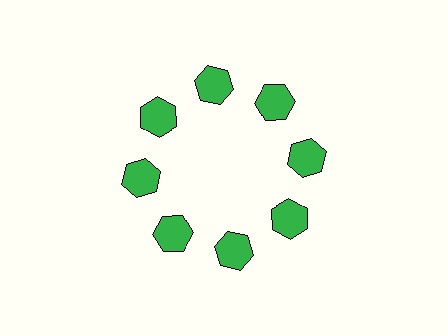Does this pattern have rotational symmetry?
Yes, this pattern has 8-fold rotational symmetry. It looks the same after rotating 45 degrees around the center.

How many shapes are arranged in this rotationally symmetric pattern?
There are 8 shapes, arranged in 8 groups of 1.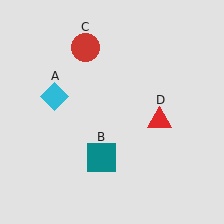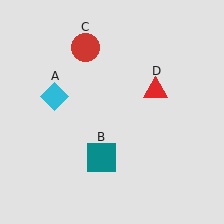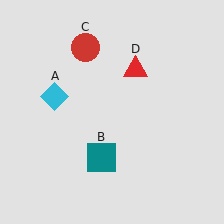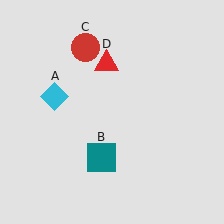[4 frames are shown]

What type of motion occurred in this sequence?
The red triangle (object D) rotated counterclockwise around the center of the scene.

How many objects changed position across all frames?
1 object changed position: red triangle (object D).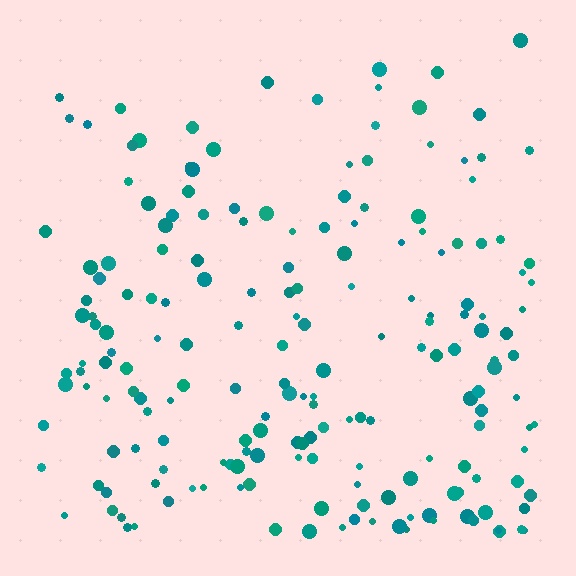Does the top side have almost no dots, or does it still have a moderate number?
Still a moderate number, just noticeably fewer than the bottom.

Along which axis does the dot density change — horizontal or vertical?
Vertical.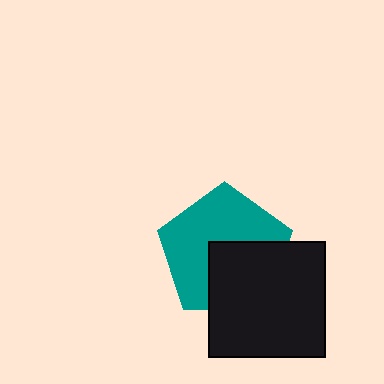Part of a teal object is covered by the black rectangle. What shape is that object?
It is a pentagon.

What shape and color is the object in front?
The object in front is a black rectangle.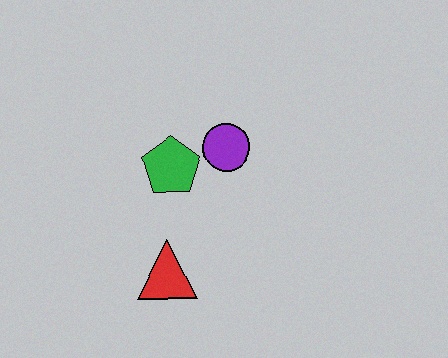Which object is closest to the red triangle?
The green pentagon is closest to the red triangle.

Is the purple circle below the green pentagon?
No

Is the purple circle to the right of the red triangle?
Yes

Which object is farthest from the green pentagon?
The red triangle is farthest from the green pentagon.